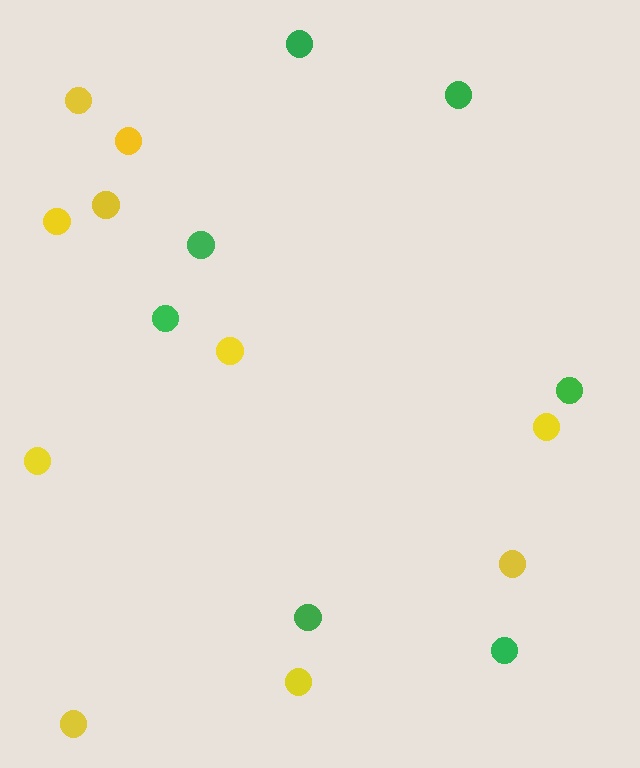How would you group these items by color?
There are 2 groups: one group of green circles (7) and one group of yellow circles (10).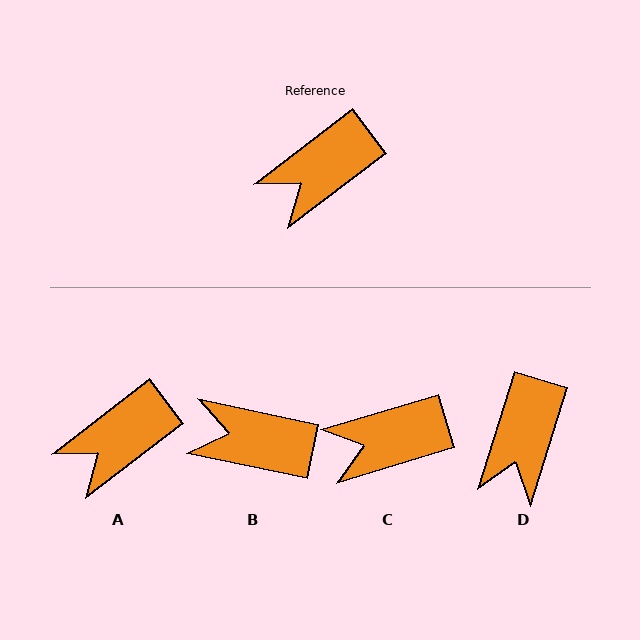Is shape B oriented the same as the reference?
No, it is off by about 49 degrees.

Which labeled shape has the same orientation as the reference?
A.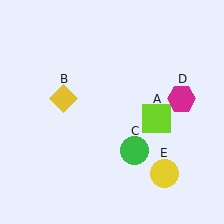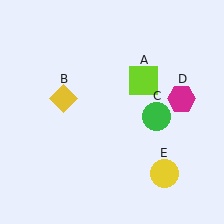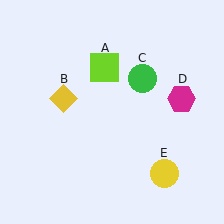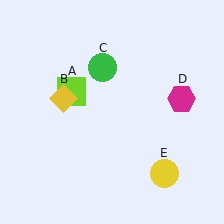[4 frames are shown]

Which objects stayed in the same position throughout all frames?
Yellow diamond (object B) and magenta hexagon (object D) and yellow circle (object E) remained stationary.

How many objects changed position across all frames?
2 objects changed position: lime square (object A), green circle (object C).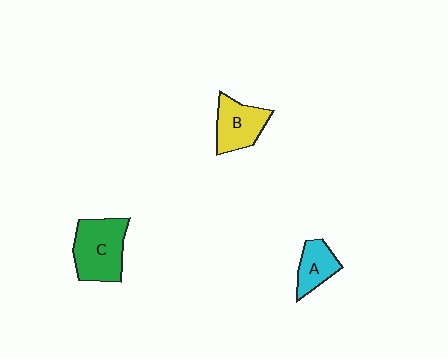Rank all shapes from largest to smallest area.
From largest to smallest: C (green), B (yellow), A (cyan).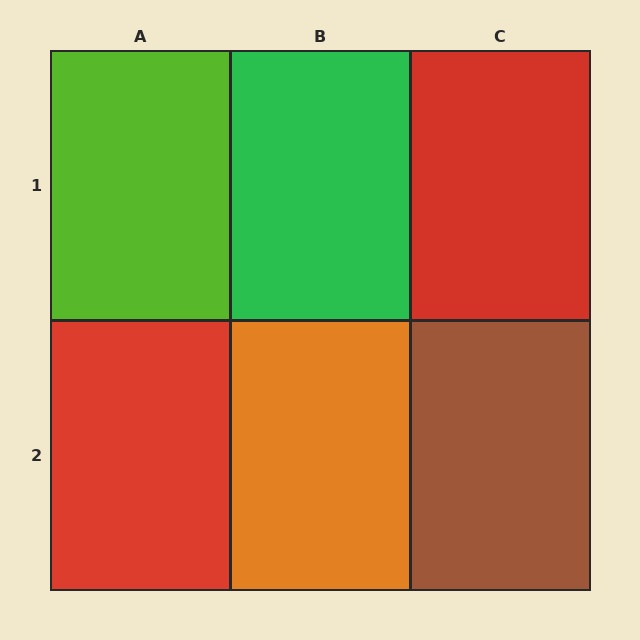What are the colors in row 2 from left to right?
Red, orange, brown.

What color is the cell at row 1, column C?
Red.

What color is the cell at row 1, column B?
Green.